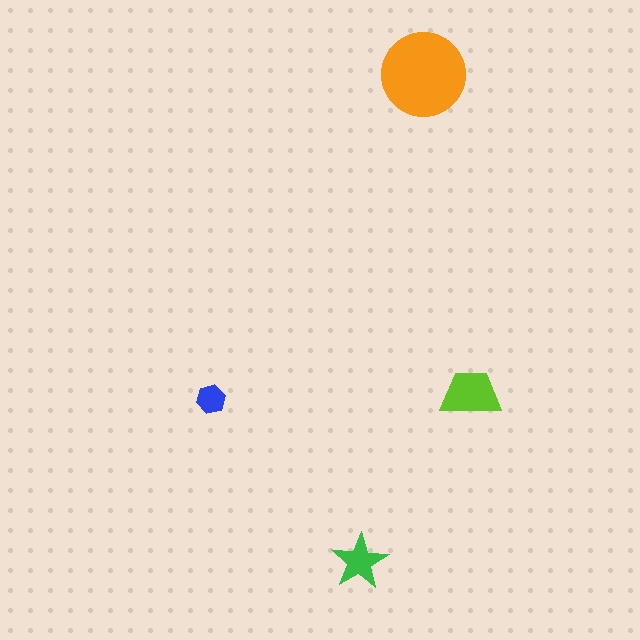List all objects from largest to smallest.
The orange circle, the lime trapezoid, the green star, the blue hexagon.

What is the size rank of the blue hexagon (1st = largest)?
4th.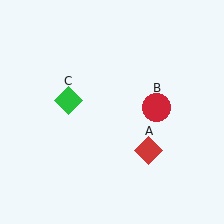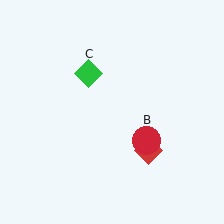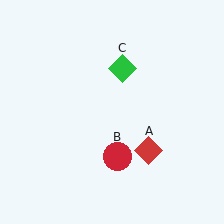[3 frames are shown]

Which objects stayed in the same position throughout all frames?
Red diamond (object A) remained stationary.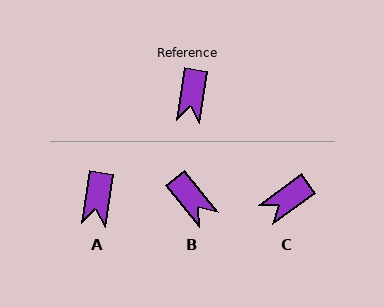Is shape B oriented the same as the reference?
No, it is off by about 48 degrees.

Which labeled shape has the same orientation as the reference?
A.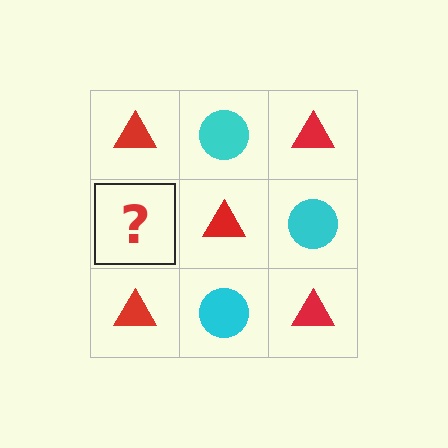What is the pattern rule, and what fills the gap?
The rule is that it alternates red triangle and cyan circle in a checkerboard pattern. The gap should be filled with a cyan circle.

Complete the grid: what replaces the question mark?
The question mark should be replaced with a cyan circle.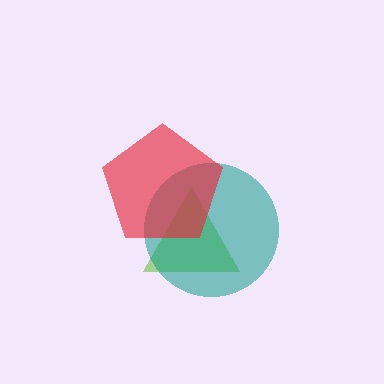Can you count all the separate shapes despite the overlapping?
Yes, there are 3 separate shapes.